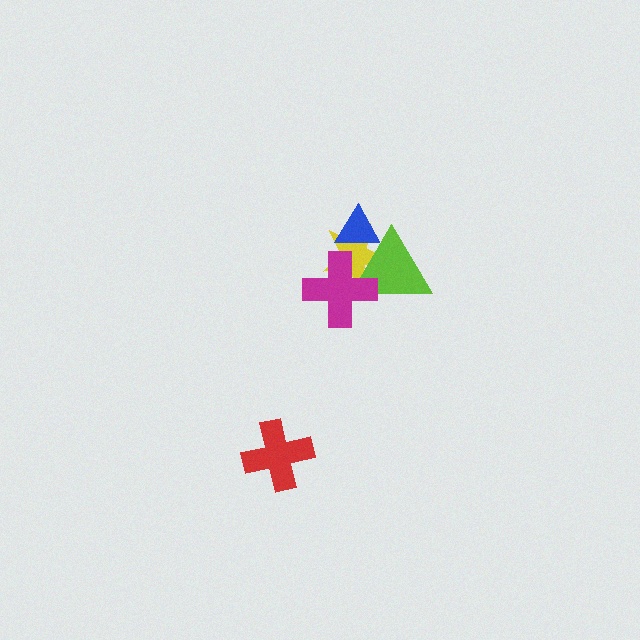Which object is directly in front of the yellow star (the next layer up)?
The blue triangle is directly in front of the yellow star.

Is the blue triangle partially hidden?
Yes, it is partially covered by another shape.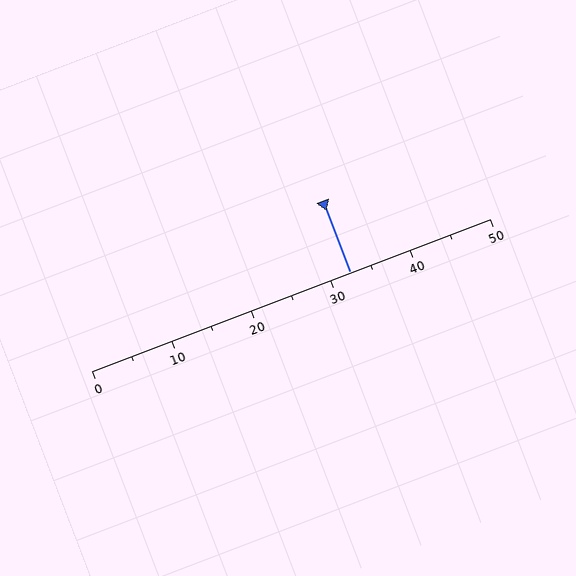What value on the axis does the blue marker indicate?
The marker indicates approximately 32.5.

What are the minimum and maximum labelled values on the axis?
The axis runs from 0 to 50.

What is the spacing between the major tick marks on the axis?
The major ticks are spaced 10 apart.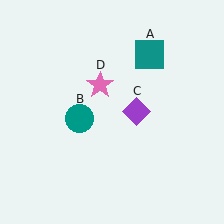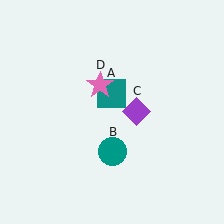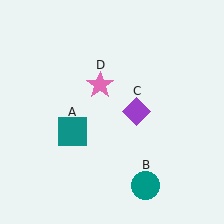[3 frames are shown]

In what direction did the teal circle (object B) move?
The teal circle (object B) moved down and to the right.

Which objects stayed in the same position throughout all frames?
Purple diamond (object C) and pink star (object D) remained stationary.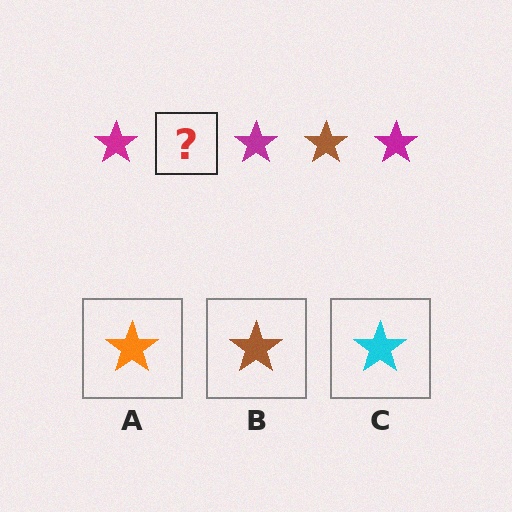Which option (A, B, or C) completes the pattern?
B.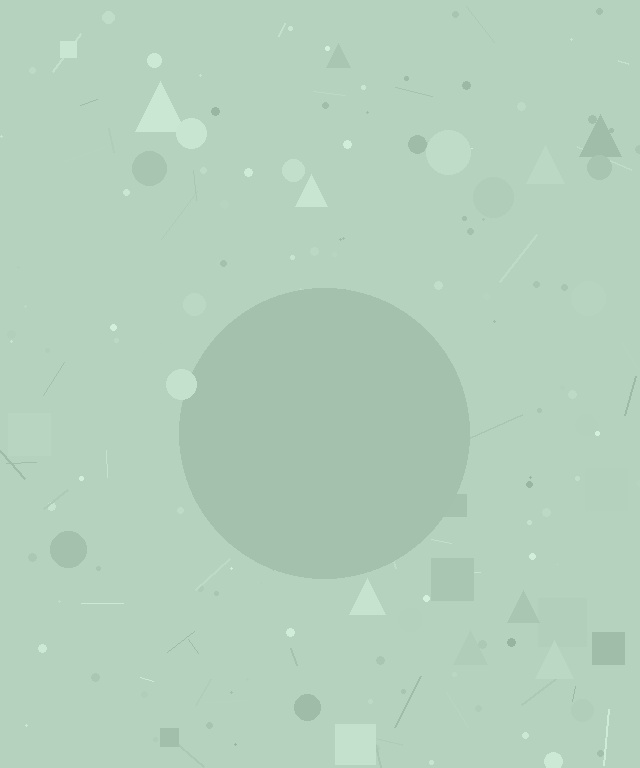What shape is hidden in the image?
A circle is hidden in the image.